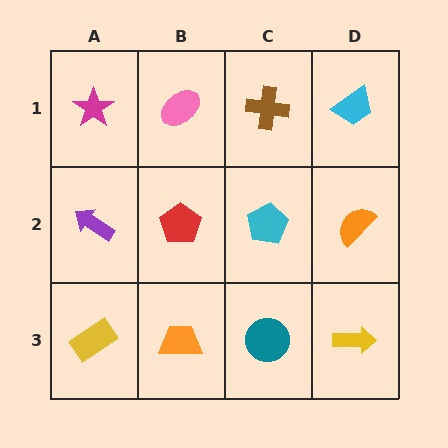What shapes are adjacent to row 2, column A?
A magenta star (row 1, column A), a yellow rectangle (row 3, column A), a red pentagon (row 2, column B).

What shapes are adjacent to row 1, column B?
A red pentagon (row 2, column B), a magenta star (row 1, column A), a brown cross (row 1, column C).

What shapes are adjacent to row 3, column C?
A cyan pentagon (row 2, column C), an orange trapezoid (row 3, column B), a yellow arrow (row 3, column D).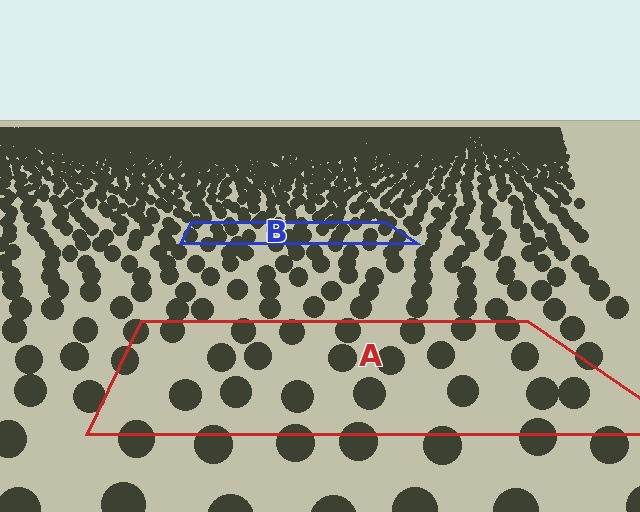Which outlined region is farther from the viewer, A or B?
Region B is farther from the viewer — the texture elements inside it appear smaller and more densely packed.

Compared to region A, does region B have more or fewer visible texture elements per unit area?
Region B has more texture elements per unit area — they are packed more densely because it is farther away.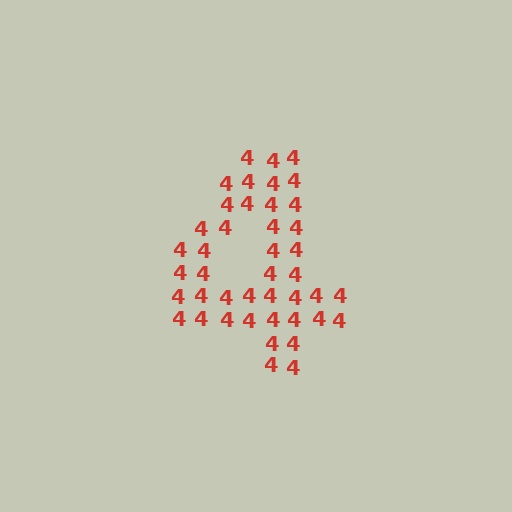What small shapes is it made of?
It is made of small digit 4's.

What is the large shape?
The large shape is the digit 4.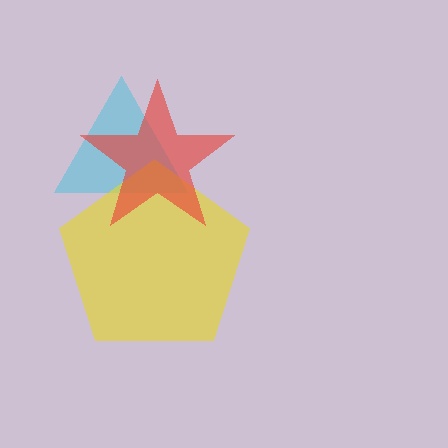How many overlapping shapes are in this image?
There are 3 overlapping shapes in the image.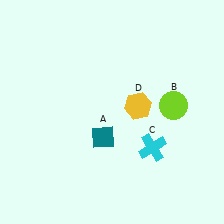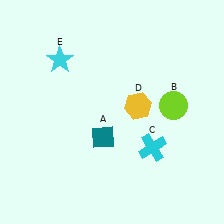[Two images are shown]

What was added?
A cyan star (E) was added in Image 2.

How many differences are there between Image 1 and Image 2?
There is 1 difference between the two images.